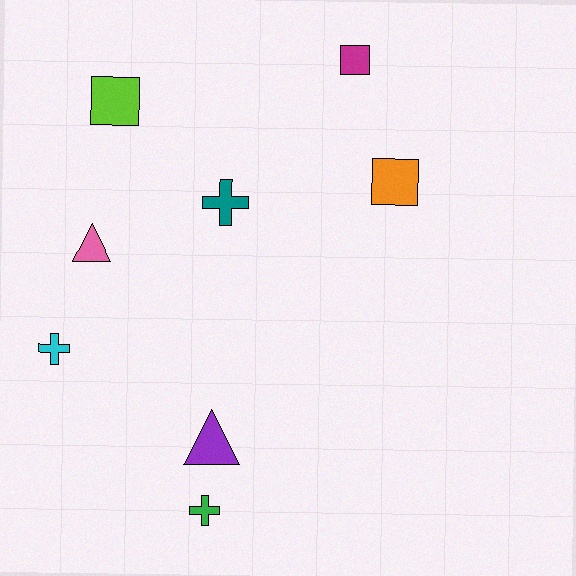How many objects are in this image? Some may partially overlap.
There are 8 objects.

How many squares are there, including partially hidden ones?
There are 3 squares.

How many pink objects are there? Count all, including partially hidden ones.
There is 1 pink object.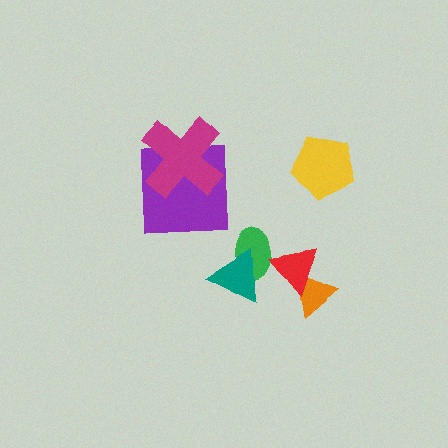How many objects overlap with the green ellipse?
2 objects overlap with the green ellipse.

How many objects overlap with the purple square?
1 object overlaps with the purple square.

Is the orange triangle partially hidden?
Yes, it is partially covered by another shape.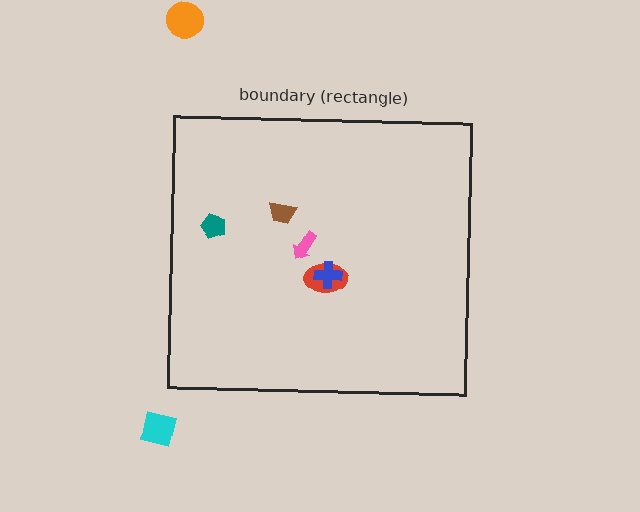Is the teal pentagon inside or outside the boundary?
Inside.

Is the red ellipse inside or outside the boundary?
Inside.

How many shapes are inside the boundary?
5 inside, 2 outside.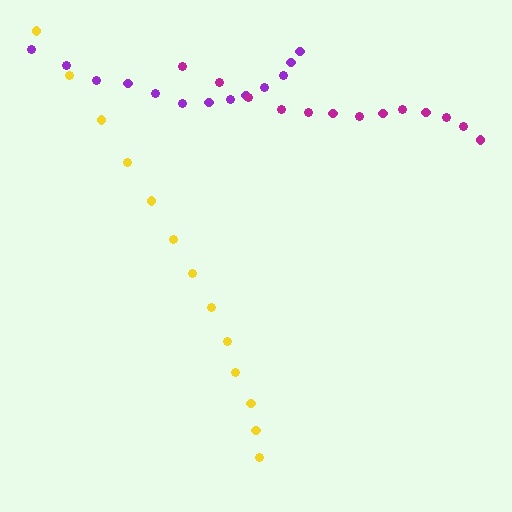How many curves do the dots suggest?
There are 3 distinct paths.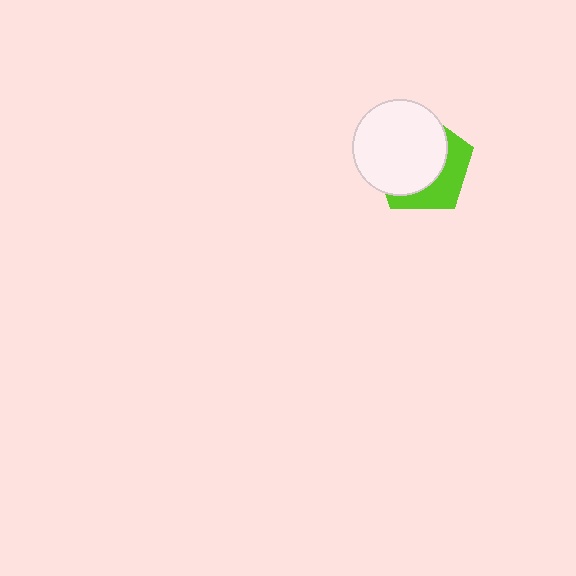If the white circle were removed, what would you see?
You would see the complete lime pentagon.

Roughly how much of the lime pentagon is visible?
A small part of it is visible (roughly 37%).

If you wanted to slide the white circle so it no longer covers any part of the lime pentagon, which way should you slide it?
Slide it toward the upper-left — that is the most direct way to separate the two shapes.